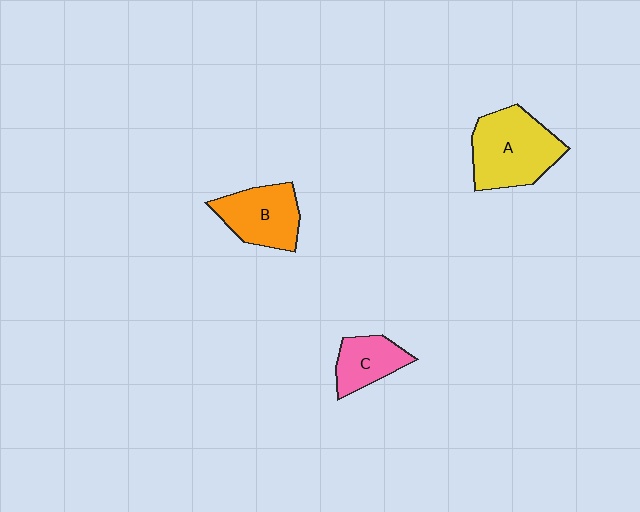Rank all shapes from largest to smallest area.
From largest to smallest: A (yellow), B (orange), C (pink).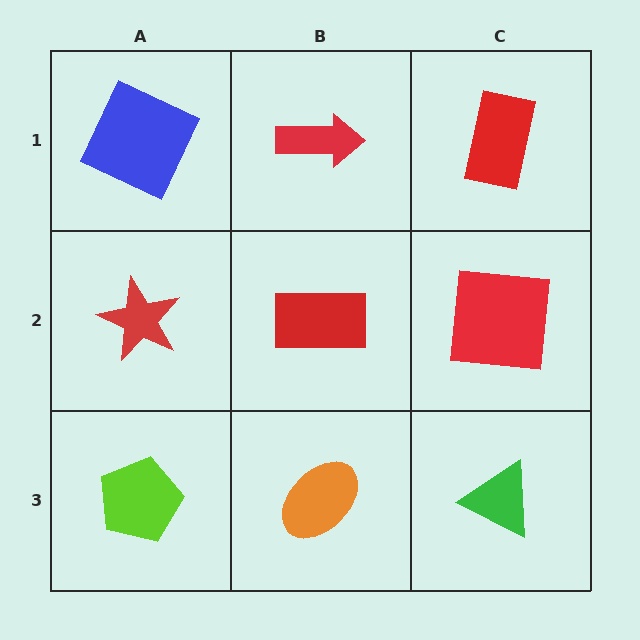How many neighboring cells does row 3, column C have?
2.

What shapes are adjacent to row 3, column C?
A red square (row 2, column C), an orange ellipse (row 3, column B).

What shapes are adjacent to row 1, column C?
A red square (row 2, column C), a red arrow (row 1, column B).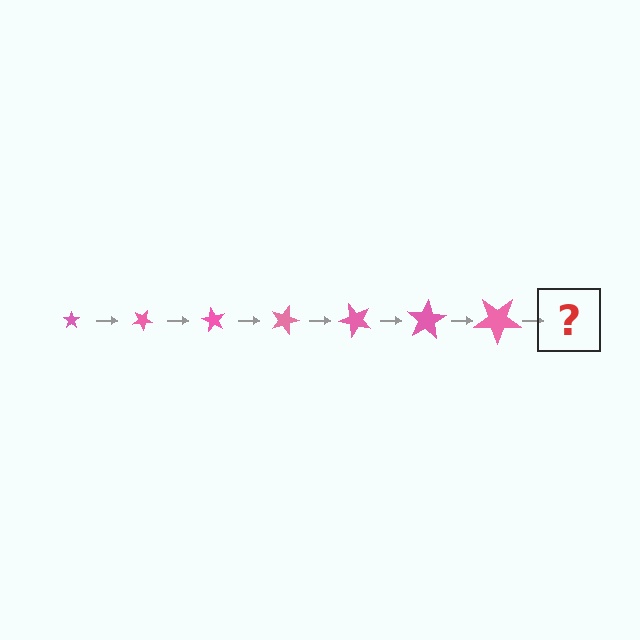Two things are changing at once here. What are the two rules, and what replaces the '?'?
The two rules are that the star grows larger each step and it rotates 30 degrees each step. The '?' should be a star, larger than the previous one and rotated 210 degrees from the start.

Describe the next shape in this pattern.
It should be a star, larger than the previous one and rotated 210 degrees from the start.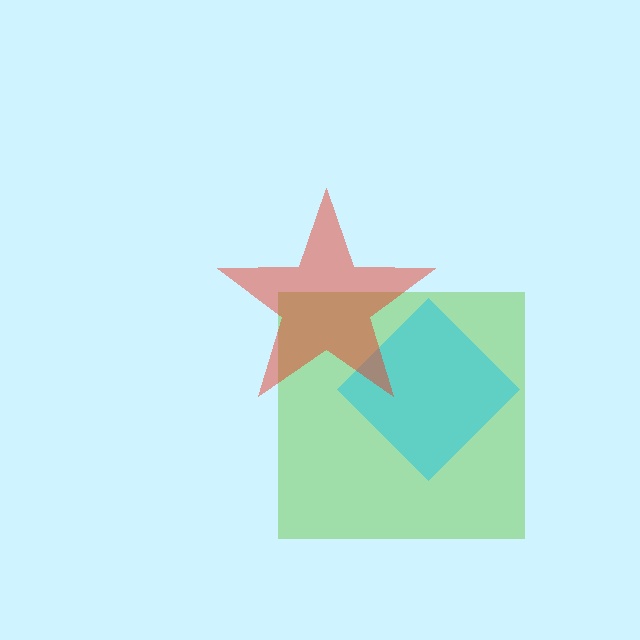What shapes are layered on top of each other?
The layered shapes are: a lime square, a cyan diamond, a red star.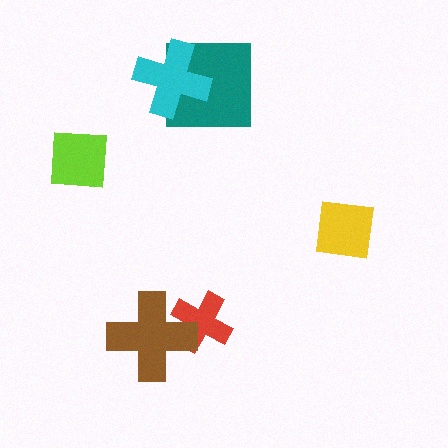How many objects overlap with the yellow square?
0 objects overlap with the yellow square.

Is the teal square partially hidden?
Yes, it is partially covered by another shape.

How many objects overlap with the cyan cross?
1 object overlaps with the cyan cross.